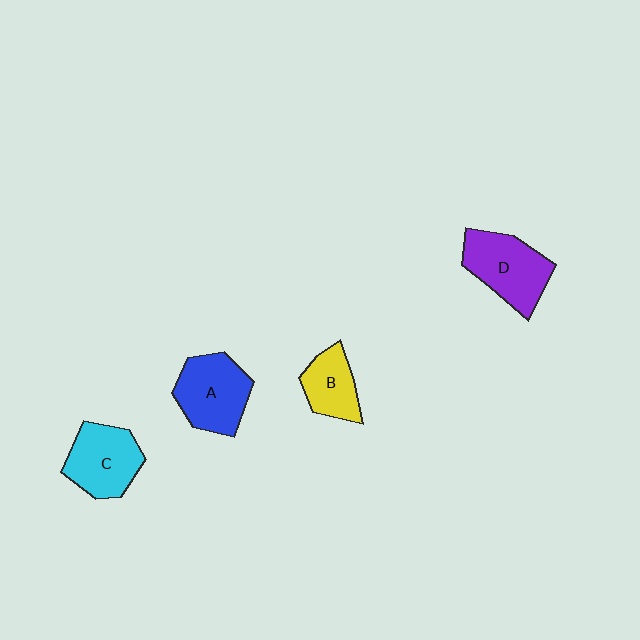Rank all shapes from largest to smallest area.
From largest to smallest: D (purple), A (blue), C (cyan), B (yellow).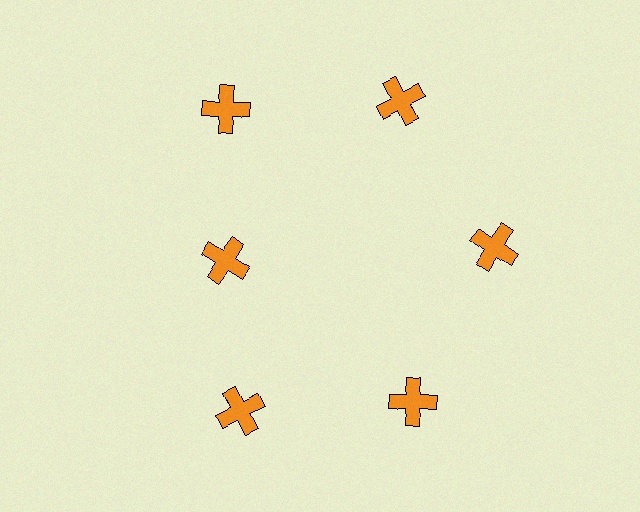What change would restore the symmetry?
The symmetry would be restored by moving it outward, back onto the ring so that all 6 crosses sit at equal angles and equal distance from the center.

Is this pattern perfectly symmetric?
No. The 6 orange crosses are arranged in a ring, but one element near the 9 o'clock position is pulled inward toward the center, breaking the 6-fold rotational symmetry.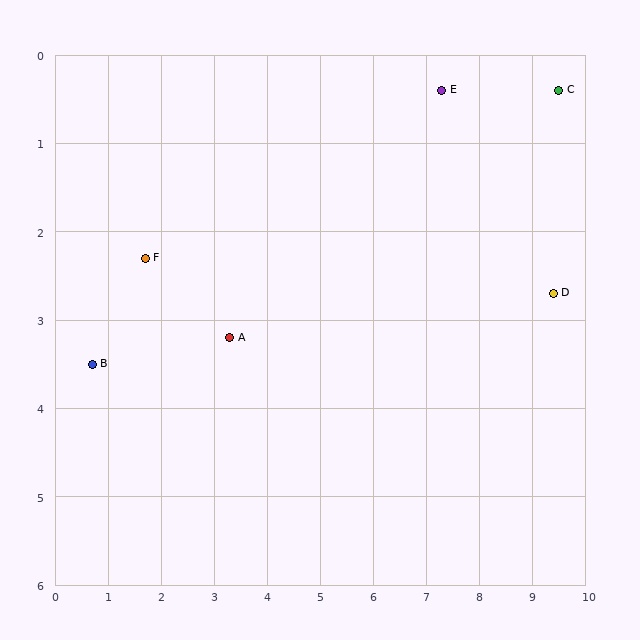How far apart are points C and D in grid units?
Points C and D are about 2.3 grid units apart.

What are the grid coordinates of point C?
Point C is at approximately (9.5, 0.4).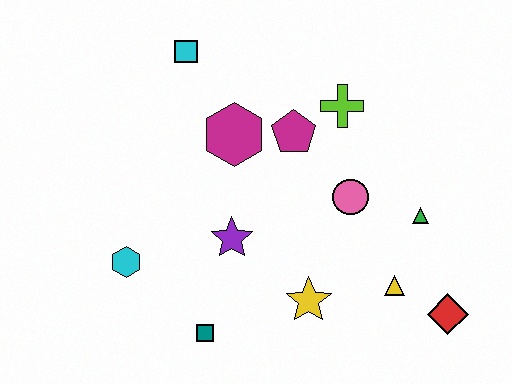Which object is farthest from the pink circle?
The cyan hexagon is farthest from the pink circle.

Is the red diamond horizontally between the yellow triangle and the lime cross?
No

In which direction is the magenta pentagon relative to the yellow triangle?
The magenta pentagon is above the yellow triangle.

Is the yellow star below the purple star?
Yes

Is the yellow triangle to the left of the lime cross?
No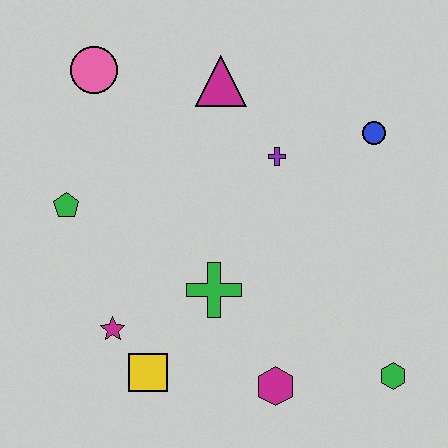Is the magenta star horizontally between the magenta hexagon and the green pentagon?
Yes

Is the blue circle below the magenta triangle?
Yes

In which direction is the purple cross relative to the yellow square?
The purple cross is above the yellow square.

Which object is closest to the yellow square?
The magenta star is closest to the yellow square.